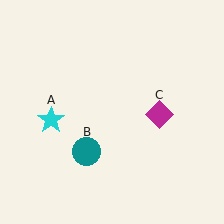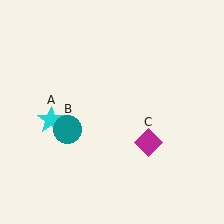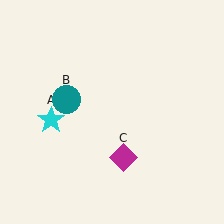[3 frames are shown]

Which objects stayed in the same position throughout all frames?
Cyan star (object A) remained stationary.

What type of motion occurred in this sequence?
The teal circle (object B), magenta diamond (object C) rotated clockwise around the center of the scene.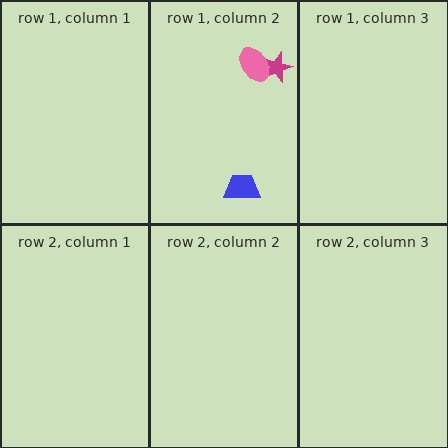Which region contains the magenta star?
The row 1, column 2 region.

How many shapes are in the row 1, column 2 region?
3.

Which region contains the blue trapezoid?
The row 1, column 2 region.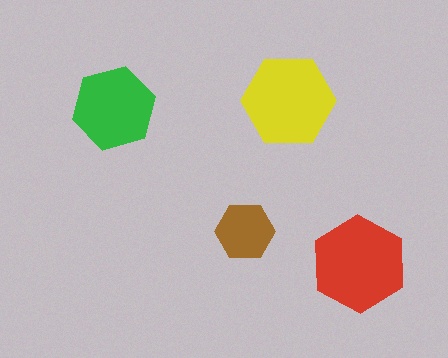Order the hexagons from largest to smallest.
the red one, the yellow one, the green one, the brown one.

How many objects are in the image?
There are 4 objects in the image.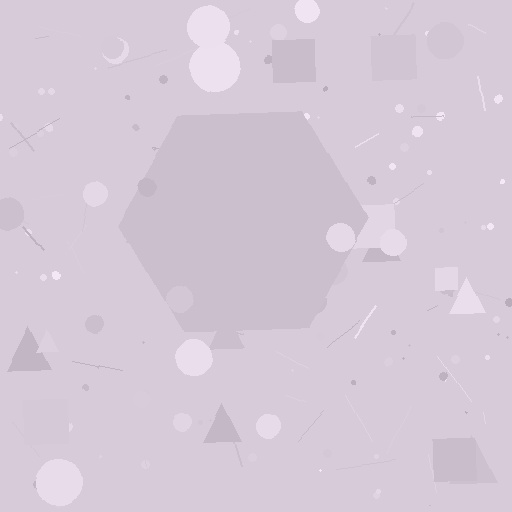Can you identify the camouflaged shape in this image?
The camouflaged shape is a hexagon.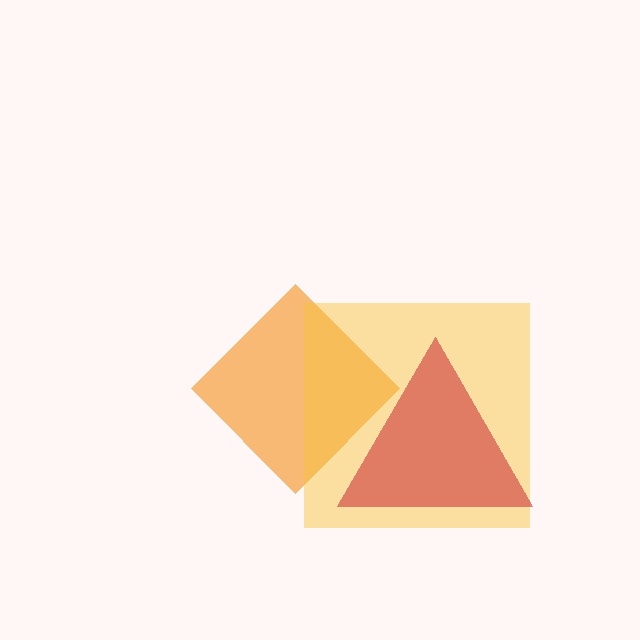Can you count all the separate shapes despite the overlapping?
Yes, there are 3 separate shapes.